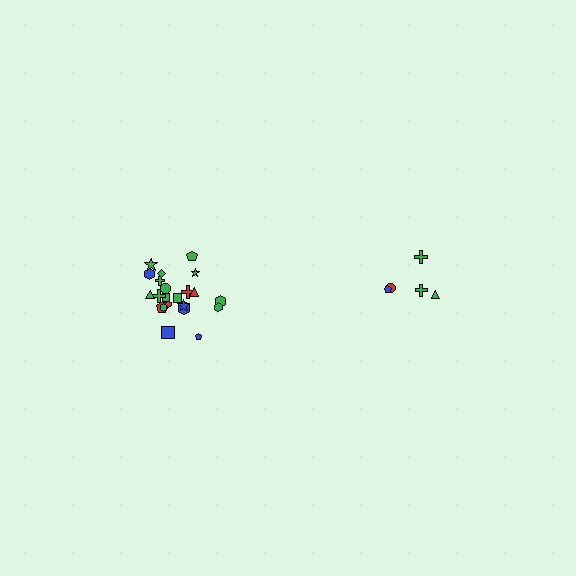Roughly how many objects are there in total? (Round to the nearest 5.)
Roughly 25 objects in total.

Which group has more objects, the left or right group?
The left group.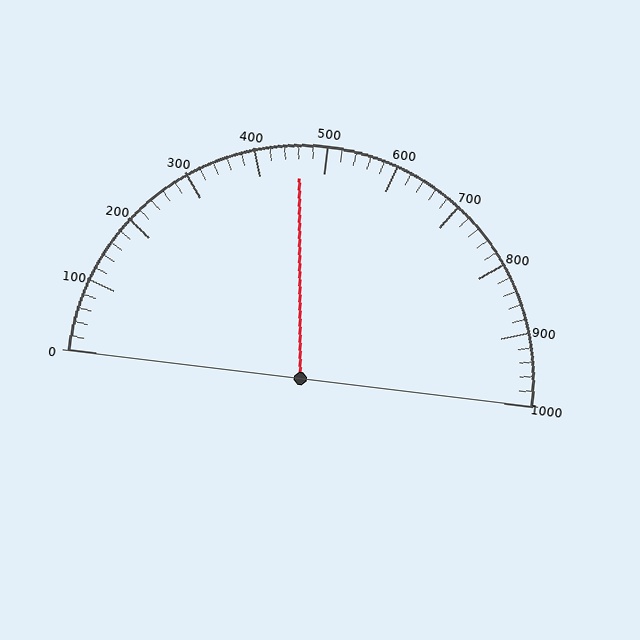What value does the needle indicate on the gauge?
The needle indicates approximately 460.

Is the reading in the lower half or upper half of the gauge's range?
The reading is in the lower half of the range (0 to 1000).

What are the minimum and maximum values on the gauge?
The gauge ranges from 0 to 1000.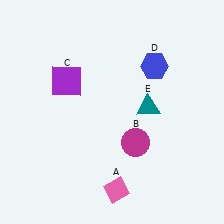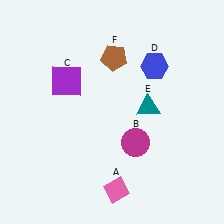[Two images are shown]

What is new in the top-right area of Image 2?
A brown pentagon (F) was added in the top-right area of Image 2.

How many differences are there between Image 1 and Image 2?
There is 1 difference between the two images.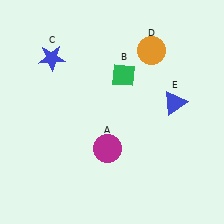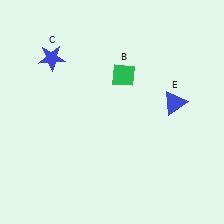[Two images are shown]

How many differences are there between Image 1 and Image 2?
There are 2 differences between the two images.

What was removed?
The orange circle (D), the magenta circle (A) were removed in Image 2.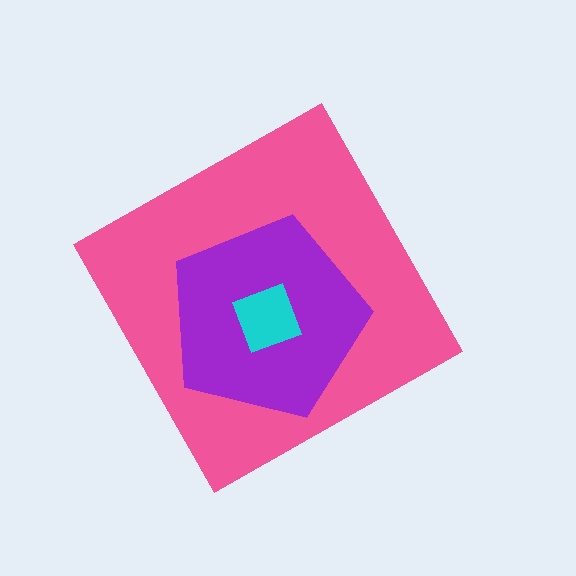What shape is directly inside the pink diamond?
The purple pentagon.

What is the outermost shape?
The pink diamond.